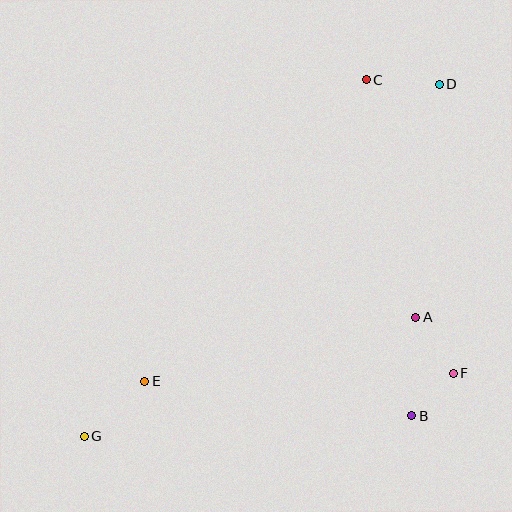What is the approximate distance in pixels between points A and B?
The distance between A and B is approximately 99 pixels.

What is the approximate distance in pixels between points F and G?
The distance between F and G is approximately 374 pixels.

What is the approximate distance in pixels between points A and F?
The distance between A and F is approximately 66 pixels.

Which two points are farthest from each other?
Points D and G are farthest from each other.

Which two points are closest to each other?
Points B and F are closest to each other.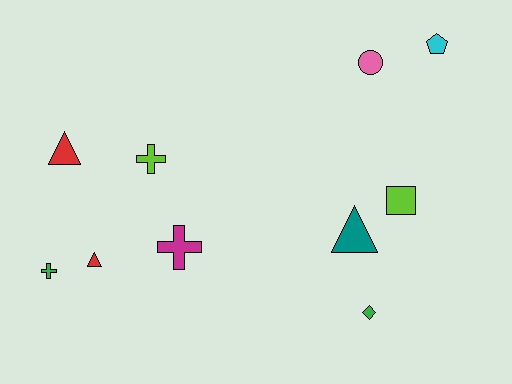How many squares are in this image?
There is 1 square.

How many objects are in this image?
There are 10 objects.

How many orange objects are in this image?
There are no orange objects.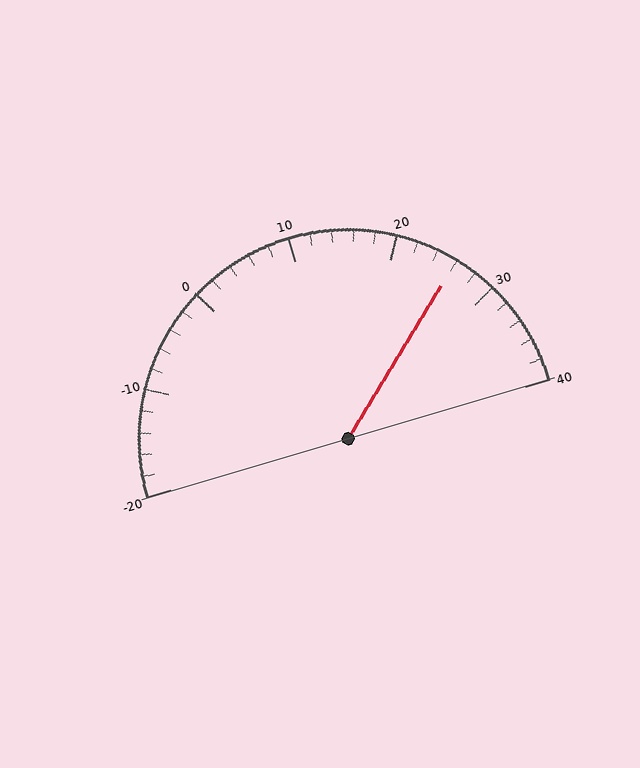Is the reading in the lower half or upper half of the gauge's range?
The reading is in the upper half of the range (-20 to 40).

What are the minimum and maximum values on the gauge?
The gauge ranges from -20 to 40.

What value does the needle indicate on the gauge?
The needle indicates approximately 26.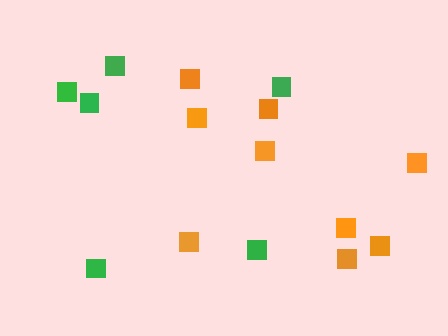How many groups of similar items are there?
There are 2 groups: one group of green squares (6) and one group of orange squares (9).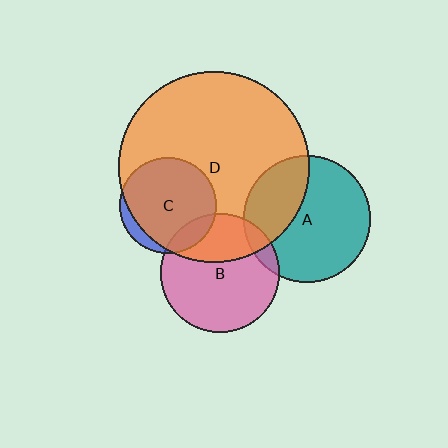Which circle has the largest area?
Circle D (orange).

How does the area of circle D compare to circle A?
Approximately 2.2 times.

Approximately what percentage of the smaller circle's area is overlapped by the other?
Approximately 35%.